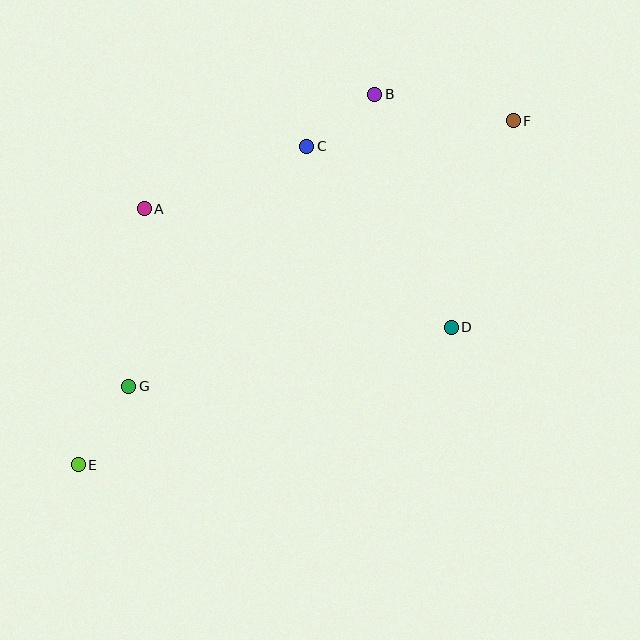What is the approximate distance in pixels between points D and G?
The distance between D and G is approximately 328 pixels.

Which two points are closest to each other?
Points B and C are closest to each other.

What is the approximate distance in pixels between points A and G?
The distance between A and G is approximately 178 pixels.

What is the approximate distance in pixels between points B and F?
The distance between B and F is approximately 141 pixels.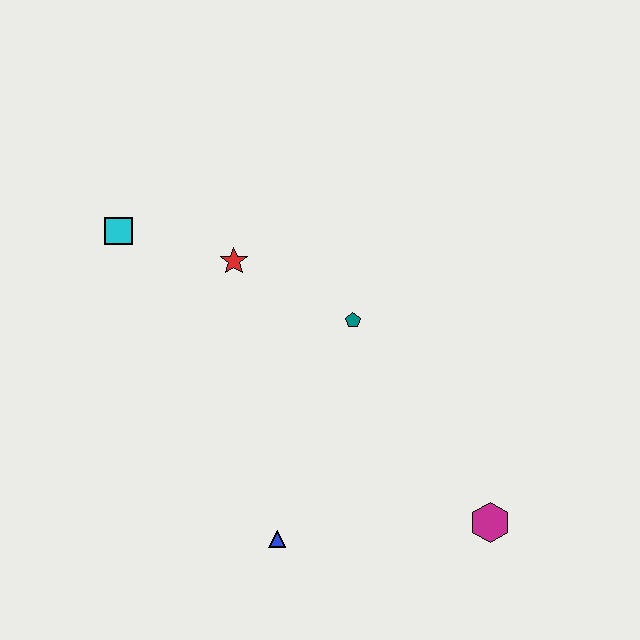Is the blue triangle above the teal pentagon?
No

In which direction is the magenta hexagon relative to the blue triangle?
The magenta hexagon is to the right of the blue triangle.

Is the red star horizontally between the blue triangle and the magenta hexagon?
No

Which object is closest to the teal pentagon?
The red star is closest to the teal pentagon.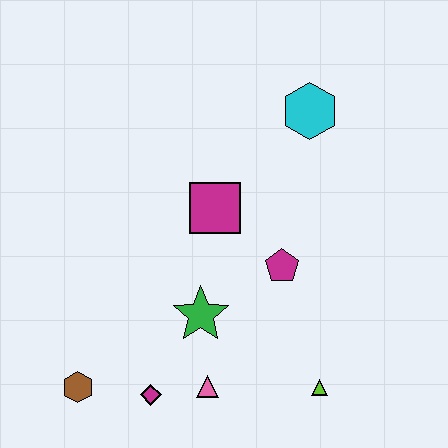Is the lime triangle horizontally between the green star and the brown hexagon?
No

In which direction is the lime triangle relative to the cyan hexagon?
The lime triangle is below the cyan hexagon.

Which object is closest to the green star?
The pink triangle is closest to the green star.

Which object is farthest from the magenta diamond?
The cyan hexagon is farthest from the magenta diamond.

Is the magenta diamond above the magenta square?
No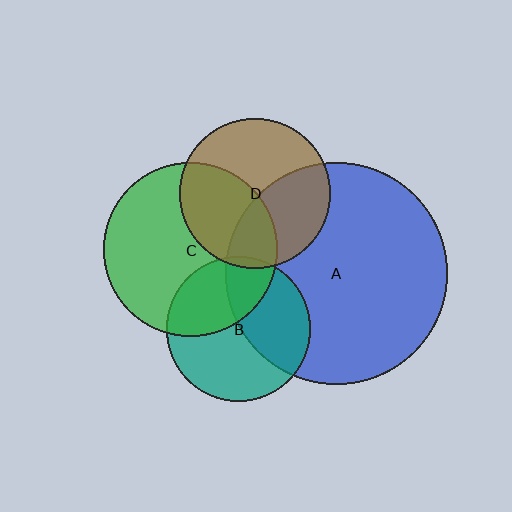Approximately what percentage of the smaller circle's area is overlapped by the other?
Approximately 40%.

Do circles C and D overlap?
Yes.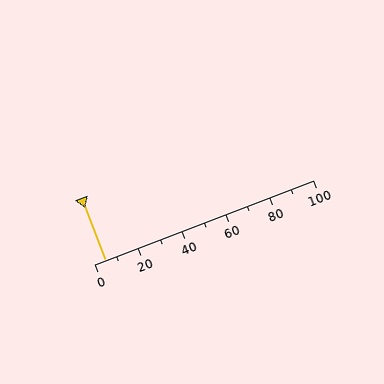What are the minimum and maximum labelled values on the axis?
The axis runs from 0 to 100.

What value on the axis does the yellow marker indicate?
The marker indicates approximately 5.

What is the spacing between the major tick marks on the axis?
The major ticks are spaced 20 apart.